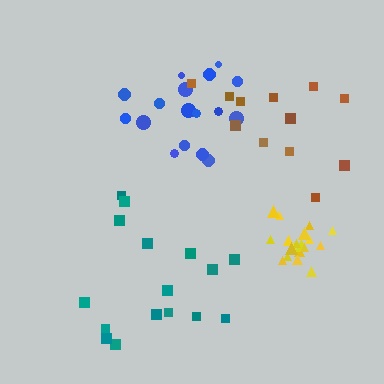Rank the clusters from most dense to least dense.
yellow, blue, teal, brown.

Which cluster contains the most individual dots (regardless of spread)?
Yellow (19).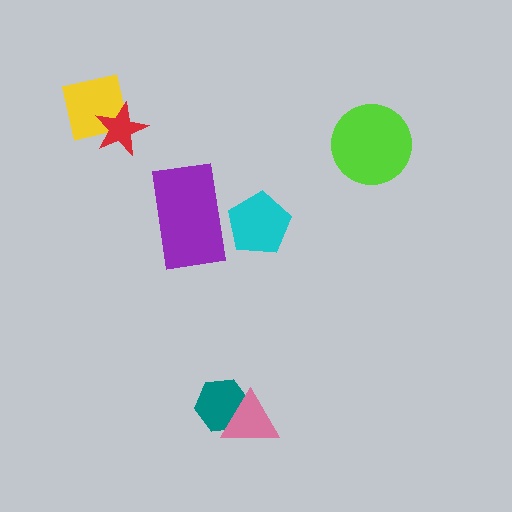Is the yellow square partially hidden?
Yes, it is partially covered by another shape.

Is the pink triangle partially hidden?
No, no other shape covers it.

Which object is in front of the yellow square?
The red star is in front of the yellow square.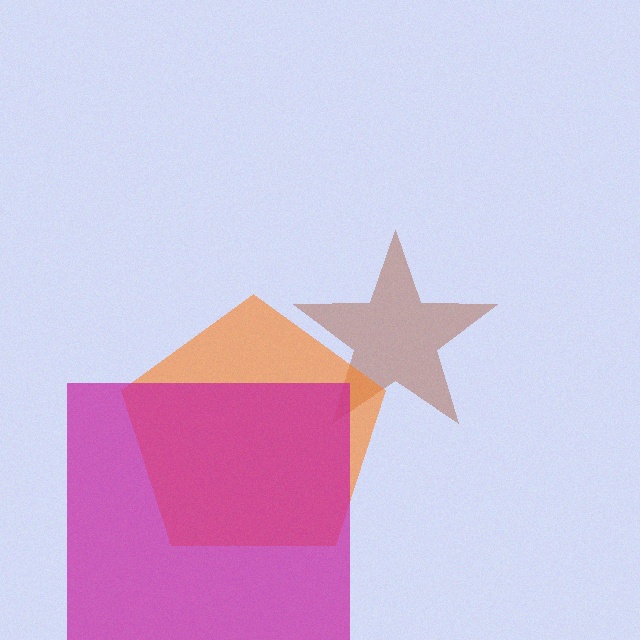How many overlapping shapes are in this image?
There are 3 overlapping shapes in the image.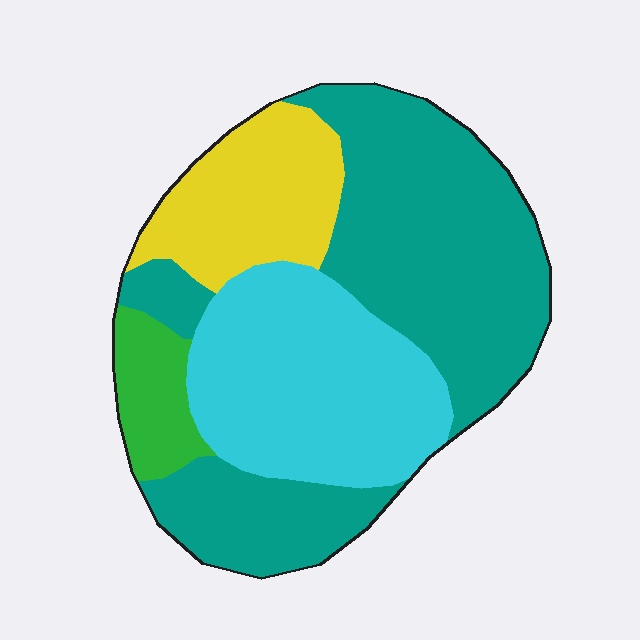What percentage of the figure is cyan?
Cyan takes up between a quarter and a half of the figure.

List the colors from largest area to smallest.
From largest to smallest: teal, cyan, yellow, green.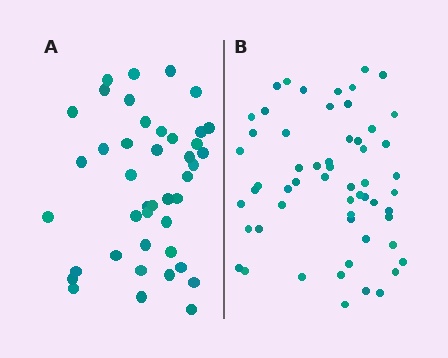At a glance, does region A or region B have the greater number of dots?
Region B (the right region) has more dots.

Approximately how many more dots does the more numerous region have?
Region B has approximately 15 more dots than region A.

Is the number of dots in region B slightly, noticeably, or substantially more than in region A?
Region B has noticeably more, but not dramatically so. The ratio is roughly 1.4 to 1.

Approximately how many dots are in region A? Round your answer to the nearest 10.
About 40 dots. (The exact count is 42, which rounds to 40.)